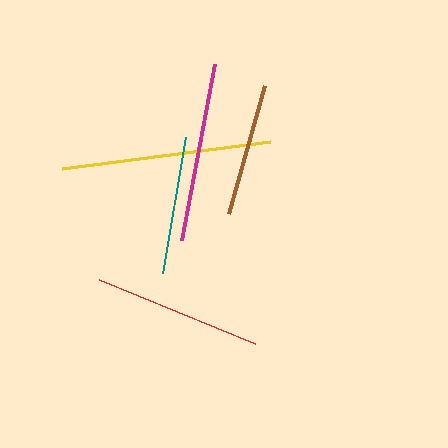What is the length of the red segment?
The red segment is approximately 169 pixels long.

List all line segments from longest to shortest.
From longest to shortest: yellow, magenta, red, teal, brown.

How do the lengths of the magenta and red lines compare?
The magenta and red lines are approximately the same length.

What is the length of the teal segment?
The teal segment is approximately 138 pixels long.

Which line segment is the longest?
The yellow line is the longest at approximately 210 pixels.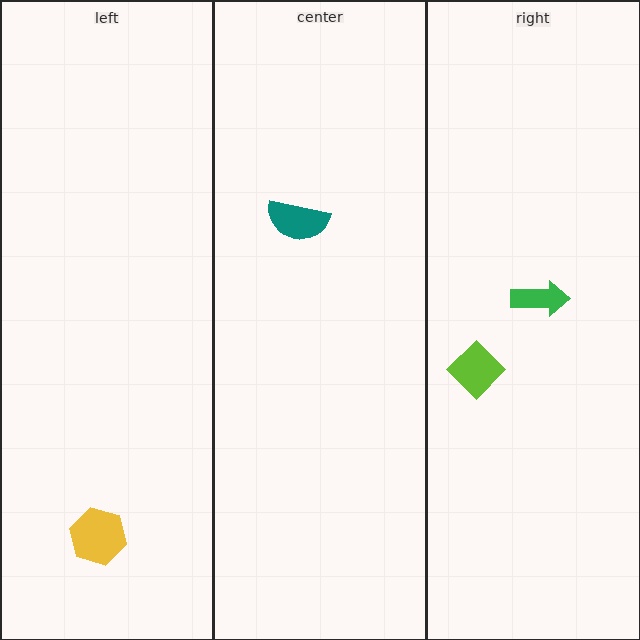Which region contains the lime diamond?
The right region.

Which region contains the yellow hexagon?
The left region.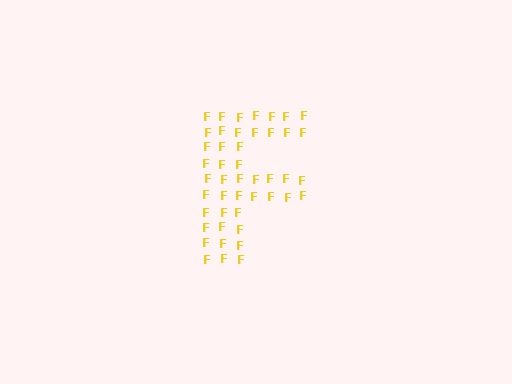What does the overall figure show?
The overall figure shows the letter F.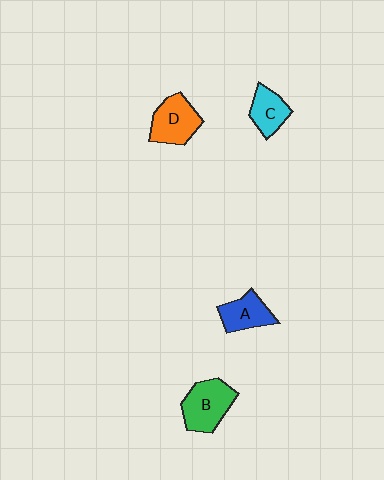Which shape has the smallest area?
Shape C (cyan).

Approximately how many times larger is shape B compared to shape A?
Approximately 1.4 times.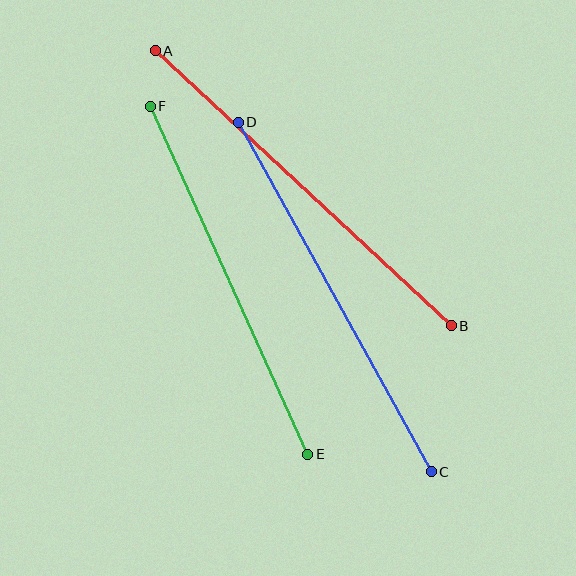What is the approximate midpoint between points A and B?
The midpoint is at approximately (303, 188) pixels.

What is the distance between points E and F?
The distance is approximately 382 pixels.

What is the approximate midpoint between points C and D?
The midpoint is at approximately (335, 297) pixels.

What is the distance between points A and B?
The distance is approximately 404 pixels.